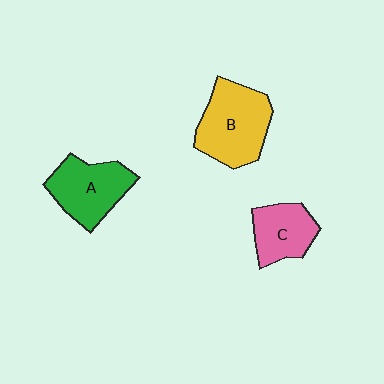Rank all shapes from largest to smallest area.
From largest to smallest: B (yellow), A (green), C (pink).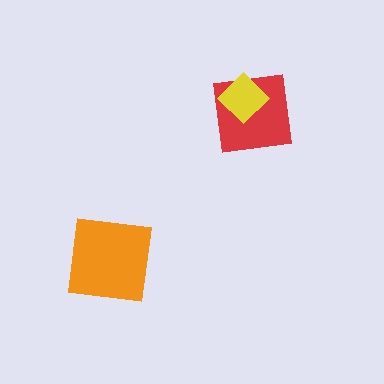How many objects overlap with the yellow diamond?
1 object overlaps with the yellow diamond.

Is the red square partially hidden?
Yes, it is partially covered by another shape.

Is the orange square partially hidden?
No, no other shape covers it.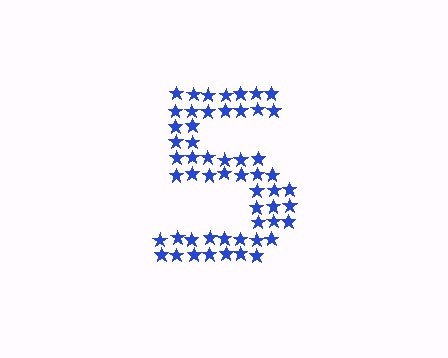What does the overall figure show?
The overall figure shows the digit 5.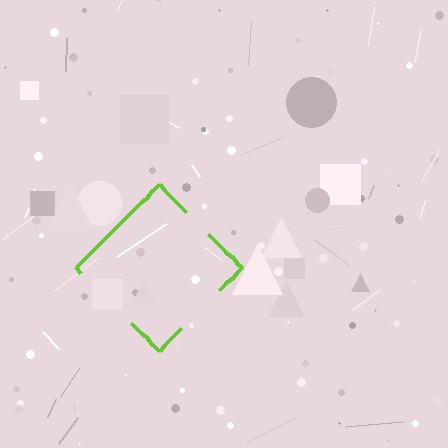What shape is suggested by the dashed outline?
The dashed outline suggests a diamond.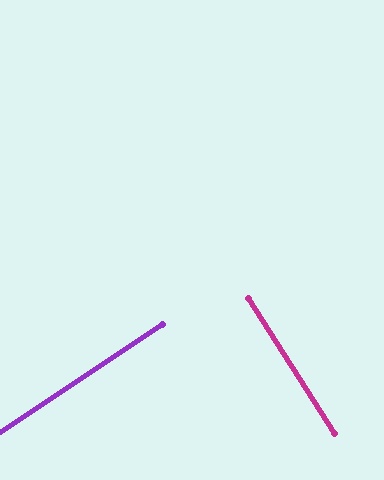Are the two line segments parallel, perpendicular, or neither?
Perpendicular — they meet at approximately 89°.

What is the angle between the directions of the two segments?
Approximately 89 degrees.